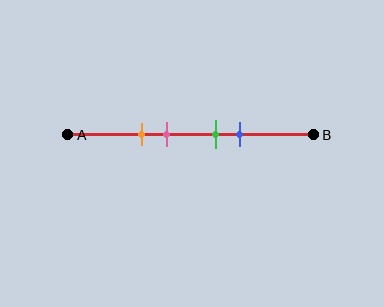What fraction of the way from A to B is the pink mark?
The pink mark is approximately 40% (0.4) of the way from A to B.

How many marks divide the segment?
There are 4 marks dividing the segment.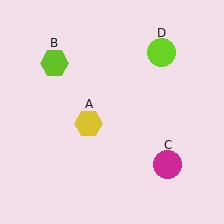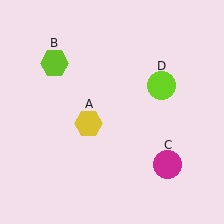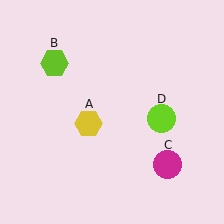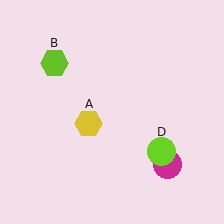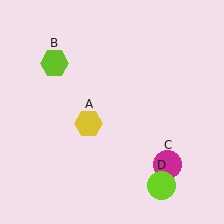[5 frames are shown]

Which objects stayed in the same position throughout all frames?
Yellow hexagon (object A) and lime hexagon (object B) and magenta circle (object C) remained stationary.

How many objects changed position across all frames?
1 object changed position: lime circle (object D).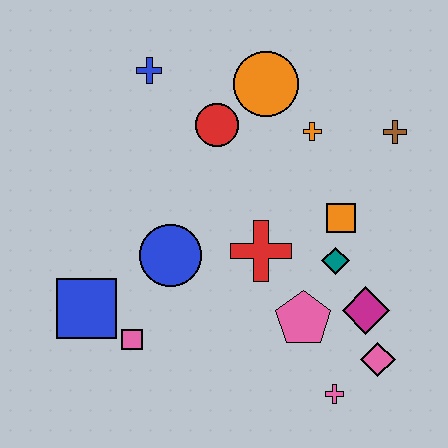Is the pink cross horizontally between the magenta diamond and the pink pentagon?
Yes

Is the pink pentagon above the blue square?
No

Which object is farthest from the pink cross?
The blue cross is farthest from the pink cross.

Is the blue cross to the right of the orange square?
No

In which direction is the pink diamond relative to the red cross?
The pink diamond is to the right of the red cross.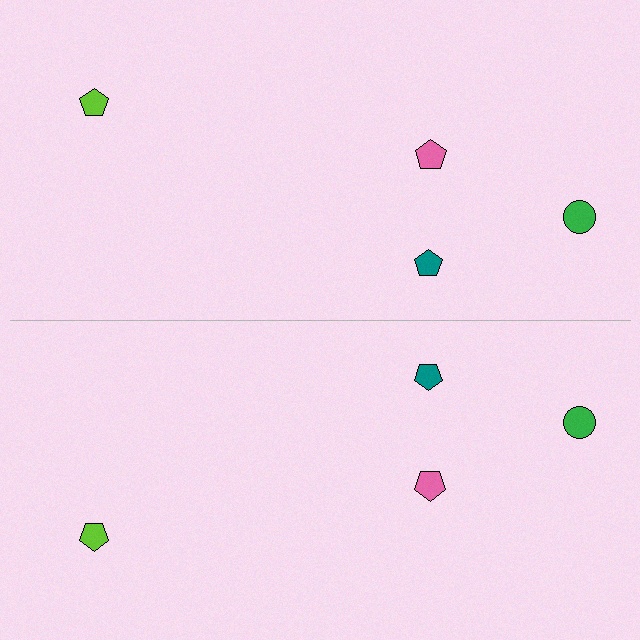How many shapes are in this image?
There are 8 shapes in this image.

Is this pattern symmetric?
Yes, this pattern has bilateral (reflection) symmetry.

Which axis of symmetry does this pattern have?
The pattern has a horizontal axis of symmetry running through the center of the image.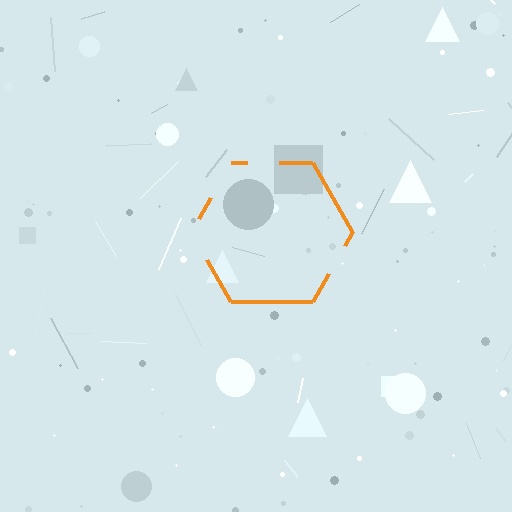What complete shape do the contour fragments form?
The contour fragments form a hexagon.